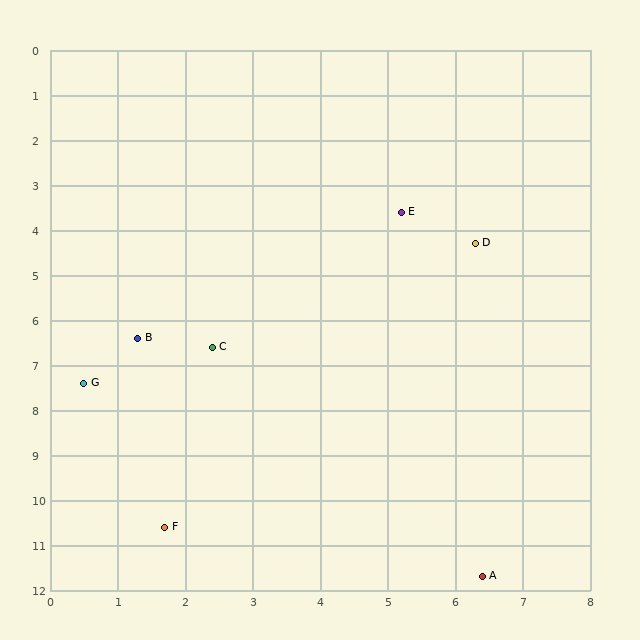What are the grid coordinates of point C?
Point C is at approximately (2.4, 6.6).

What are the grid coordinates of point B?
Point B is at approximately (1.3, 6.4).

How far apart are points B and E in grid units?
Points B and E are about 4.8 grid units apart.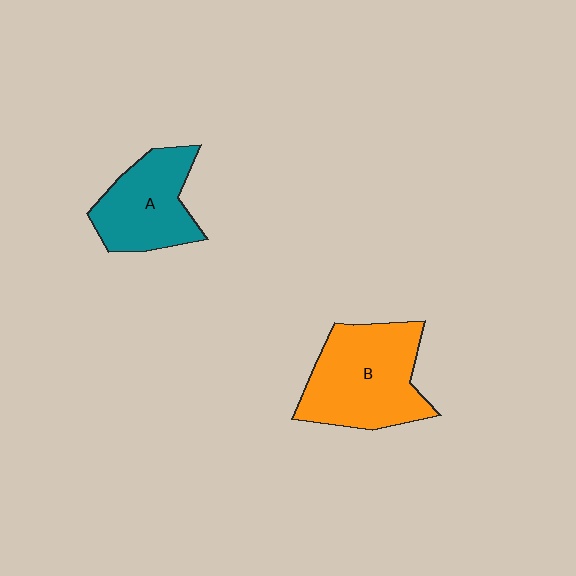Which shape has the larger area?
Shape B (orange).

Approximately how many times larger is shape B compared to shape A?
Approximately 1.3 times.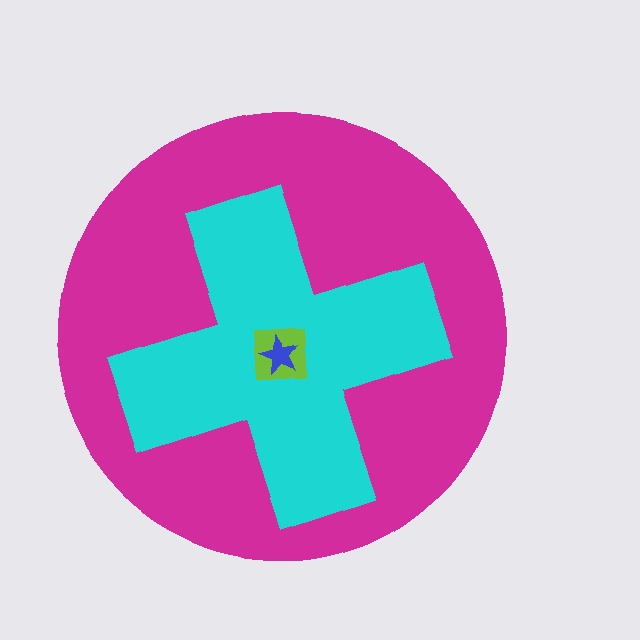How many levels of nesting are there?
4.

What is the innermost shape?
The blue star.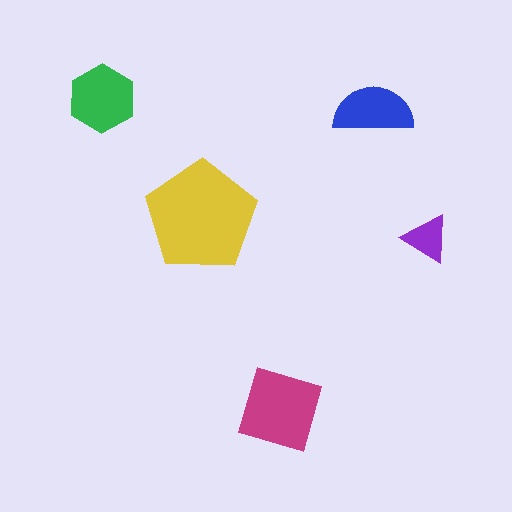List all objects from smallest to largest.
The purple triangle, the blue semicircle, the green hexagon, the magenta diamond, the yellow pentagon.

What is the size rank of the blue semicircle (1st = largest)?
4th.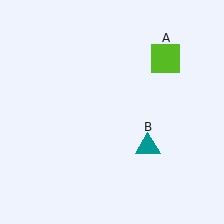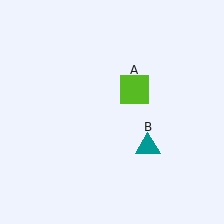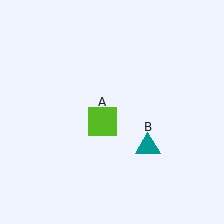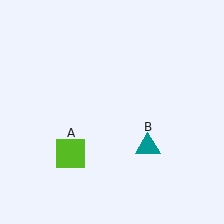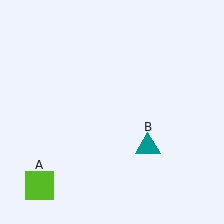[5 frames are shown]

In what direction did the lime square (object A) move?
The lime square (object A) moved down and to the left.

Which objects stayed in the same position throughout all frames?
Teal triangle (object B) remained stationary.